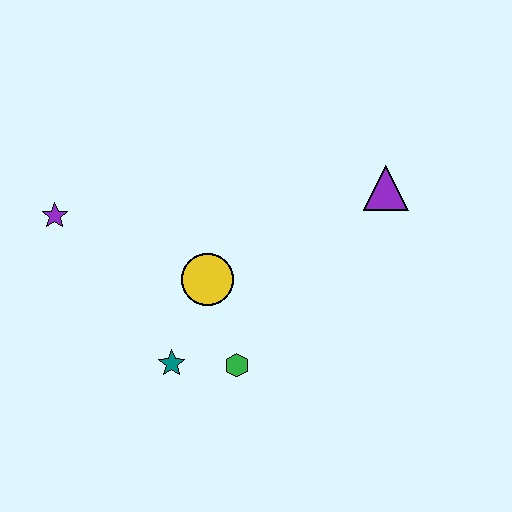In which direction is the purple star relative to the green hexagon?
The purple star is to the left of the green hexagon.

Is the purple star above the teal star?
Yes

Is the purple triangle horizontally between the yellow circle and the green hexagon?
No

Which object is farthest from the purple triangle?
The purple star is farthest from the purple triangle.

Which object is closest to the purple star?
The yellow circle is closest to the purple star.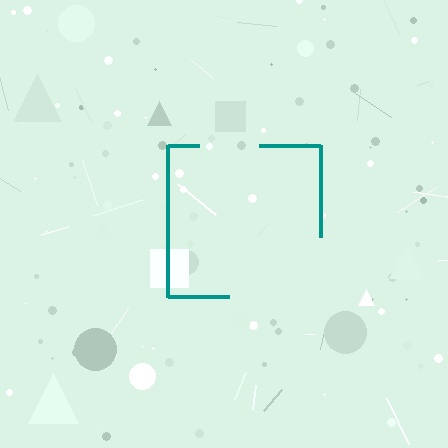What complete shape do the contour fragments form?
The contour fragments form a square.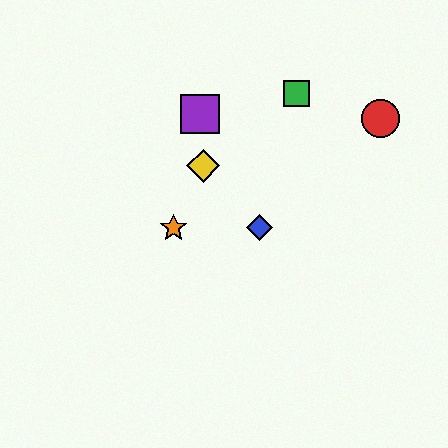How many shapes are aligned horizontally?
2 shapes (the blue diamond, the orange star) are aligned horizontally.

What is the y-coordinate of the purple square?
The purple square is at y≈114.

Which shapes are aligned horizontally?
The blue diamond, the orange star are aligned horizontally.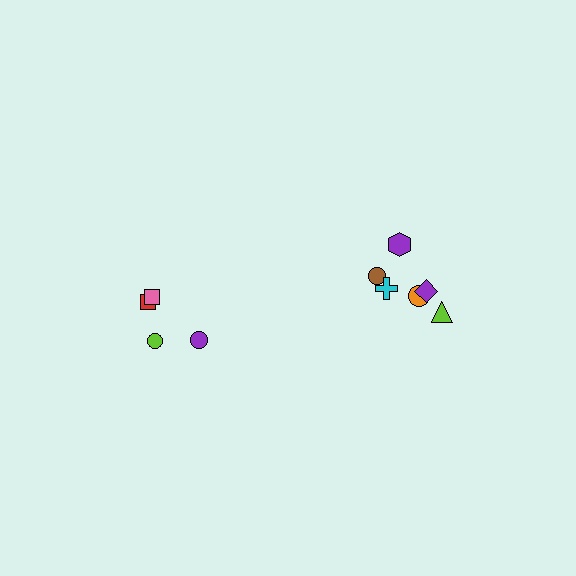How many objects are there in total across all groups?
There are 10 objects.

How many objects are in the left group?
There are 4 objects.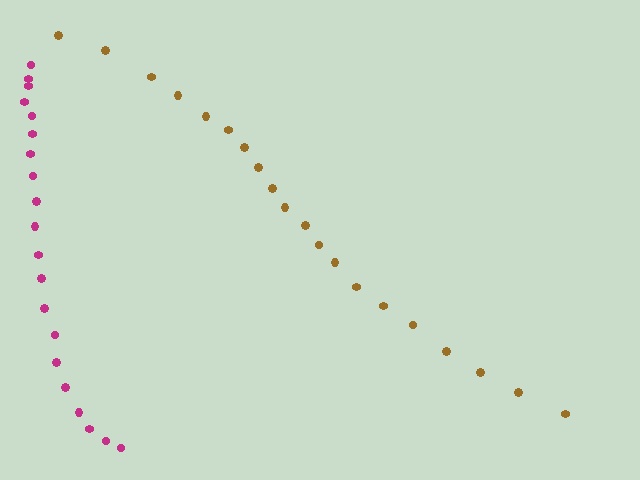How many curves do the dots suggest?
There are 2 distinct paths.